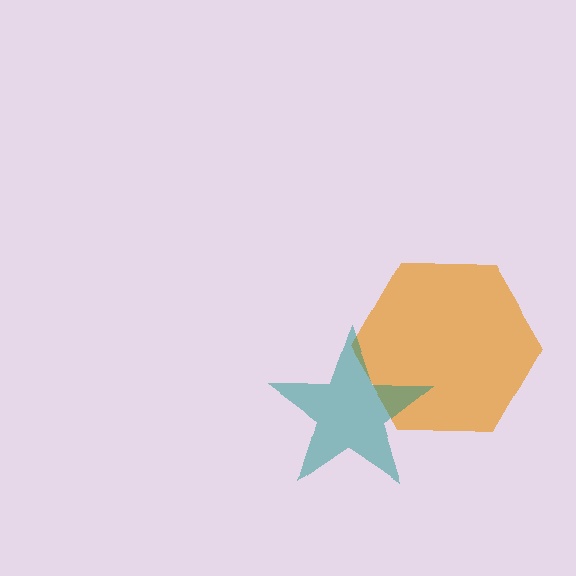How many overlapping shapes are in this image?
There are 2 overlapping shapes in the image.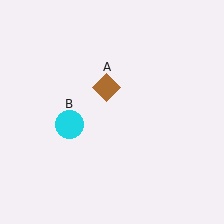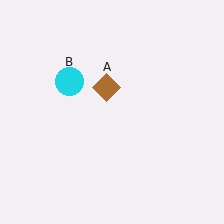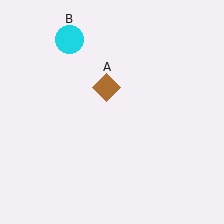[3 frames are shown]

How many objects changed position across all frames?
1 object changed position: cyan circle (object B).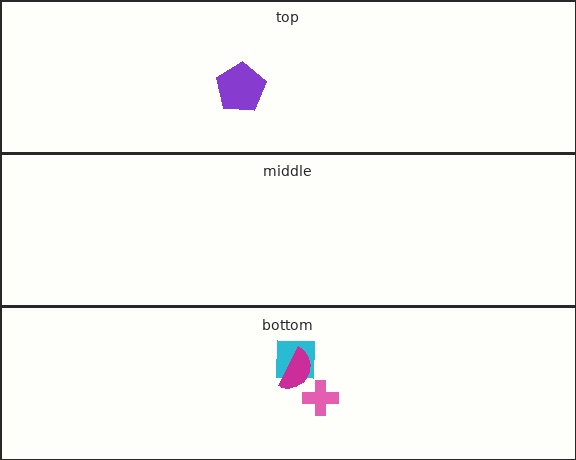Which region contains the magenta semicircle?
The bottom region.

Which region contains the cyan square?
The bottom region.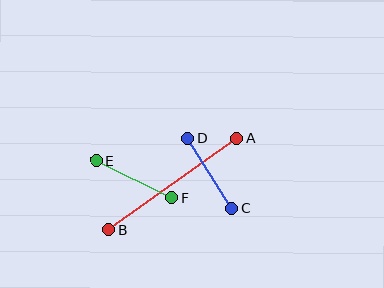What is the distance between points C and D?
The distance is approximately 83 pixels.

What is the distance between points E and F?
The distance is approximately 84 pixels.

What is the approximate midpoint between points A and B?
The midpoint is at approximately (172, 184) pixels.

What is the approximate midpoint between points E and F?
The midpoint is at approximately (134, 179) pixels.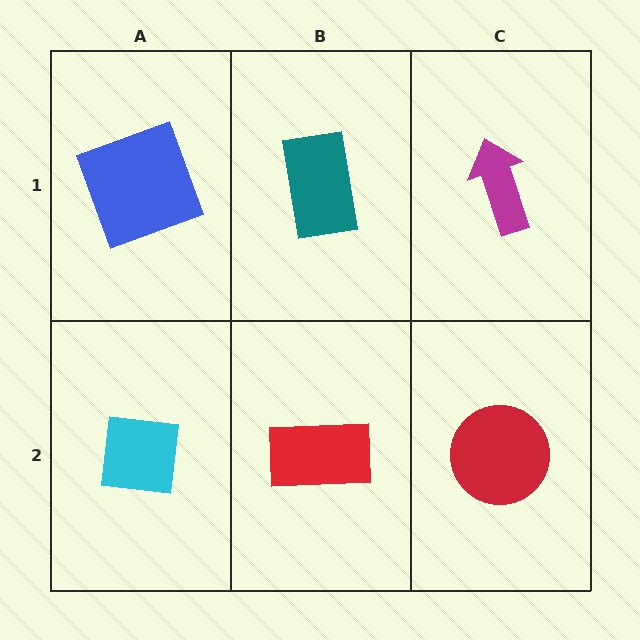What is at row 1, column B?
A teal rectangle.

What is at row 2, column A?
A cyan square.